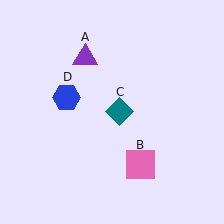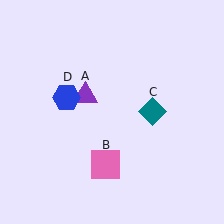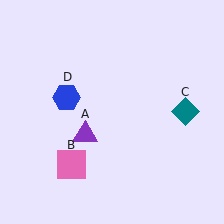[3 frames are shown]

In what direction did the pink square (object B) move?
The pink square (object B) moved left.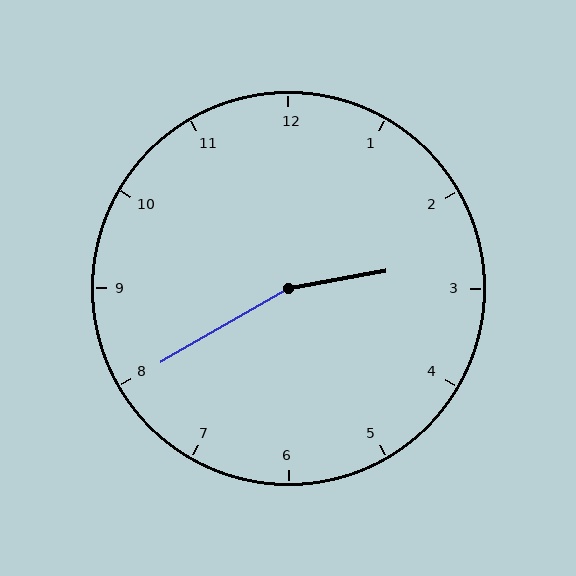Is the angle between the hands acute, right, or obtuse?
It is obtuse.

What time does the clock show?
2:40.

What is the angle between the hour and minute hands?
Approximately 160 degrees.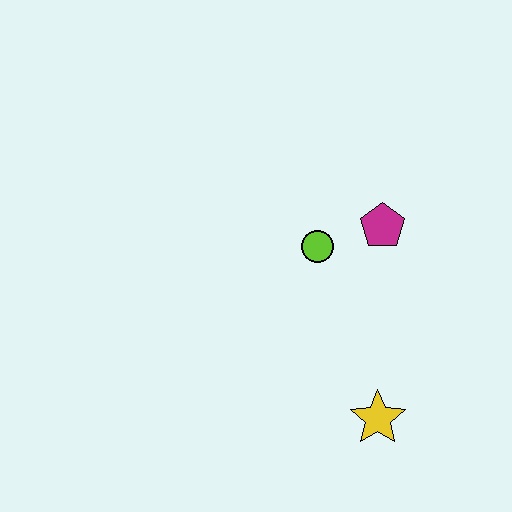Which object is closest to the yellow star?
The lime circle is closest to the yellow star.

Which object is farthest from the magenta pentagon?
The yellow star is farthest from the magenta pentagon.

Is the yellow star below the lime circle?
Yes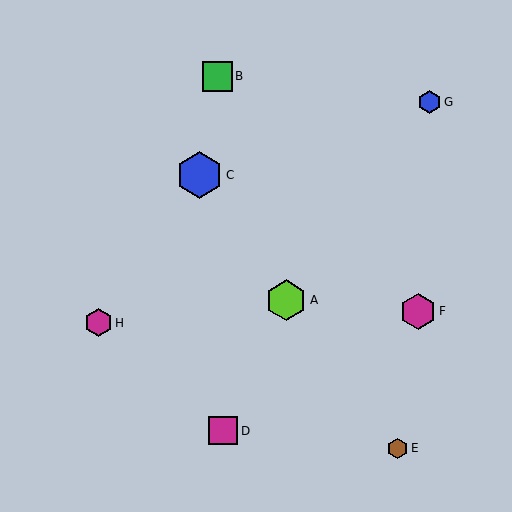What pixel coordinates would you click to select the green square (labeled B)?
Click at (218, 76) to select the green square B.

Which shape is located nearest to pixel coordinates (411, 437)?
The brown hexagon (labeled E) at (397, 448) is nearest to that location.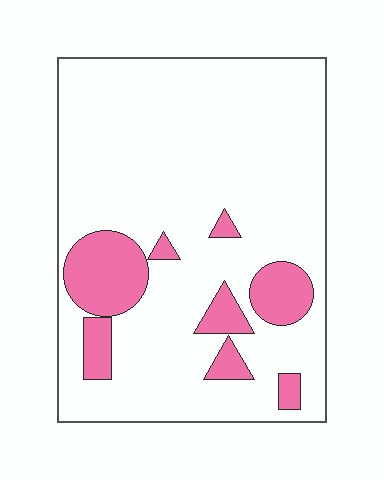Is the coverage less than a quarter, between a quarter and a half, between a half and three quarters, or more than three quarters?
Less than a quarter.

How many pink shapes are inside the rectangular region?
8.